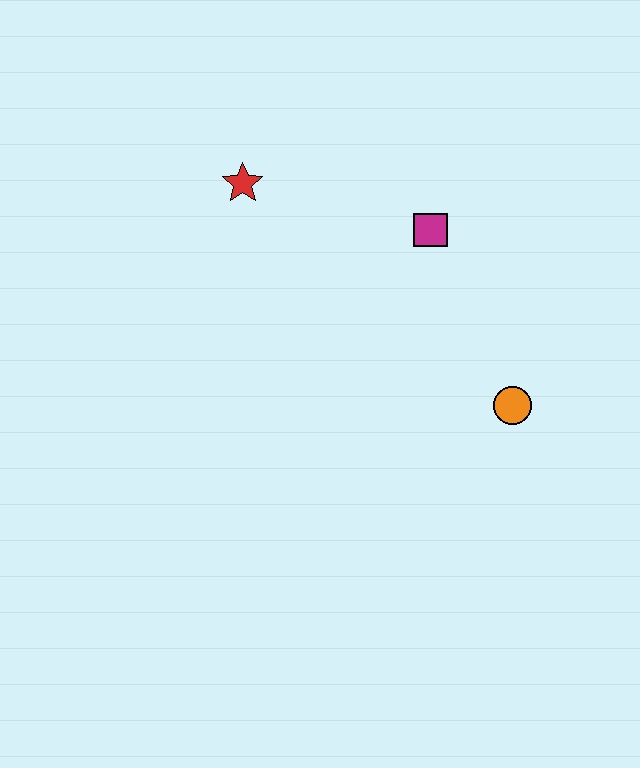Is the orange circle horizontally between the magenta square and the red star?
No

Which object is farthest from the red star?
The orange circle is farthest from the red star.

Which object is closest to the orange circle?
The magenta square is closest to the orange circle.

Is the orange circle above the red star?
No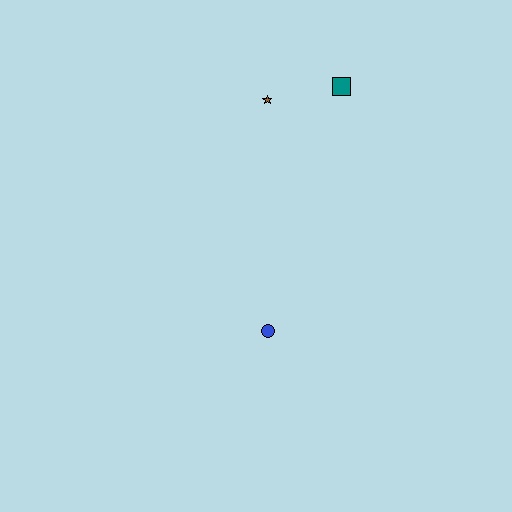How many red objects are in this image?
There are no red objects.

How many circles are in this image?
There is 1 circle.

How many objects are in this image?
There are 3 objects.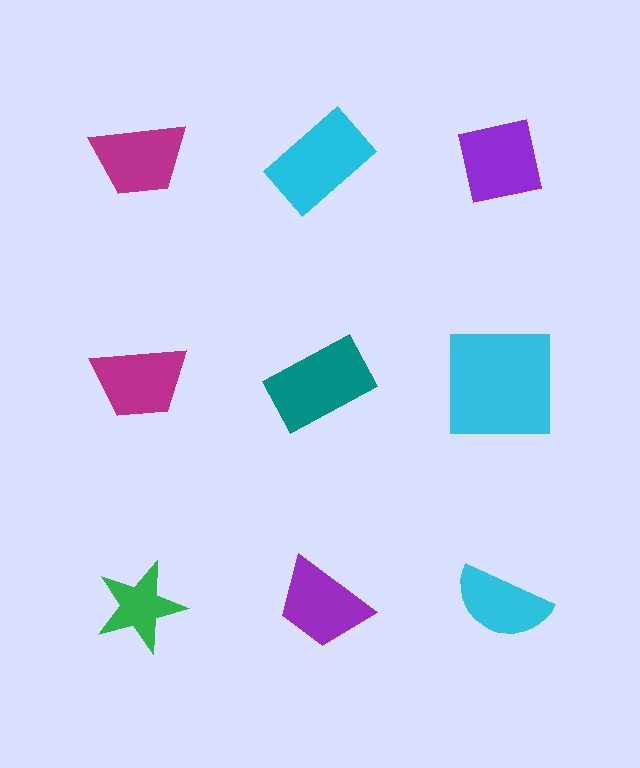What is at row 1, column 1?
A magenta trapezoid.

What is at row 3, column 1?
A green star.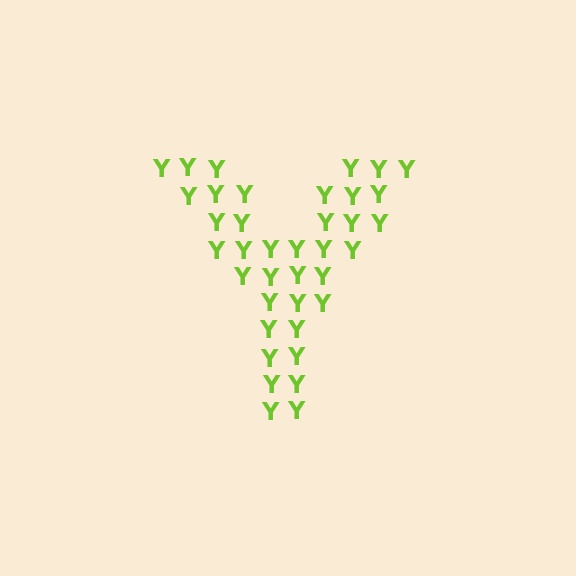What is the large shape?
The large shape is the letter Y.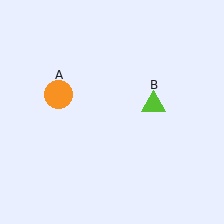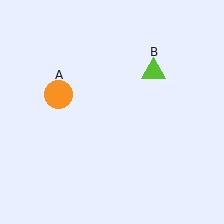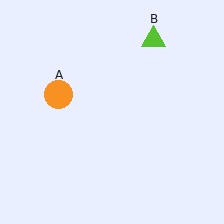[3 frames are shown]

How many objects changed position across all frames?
1 object changed position: lime triangle (object B).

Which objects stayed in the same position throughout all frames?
Orange circle (object A) remained stationary.